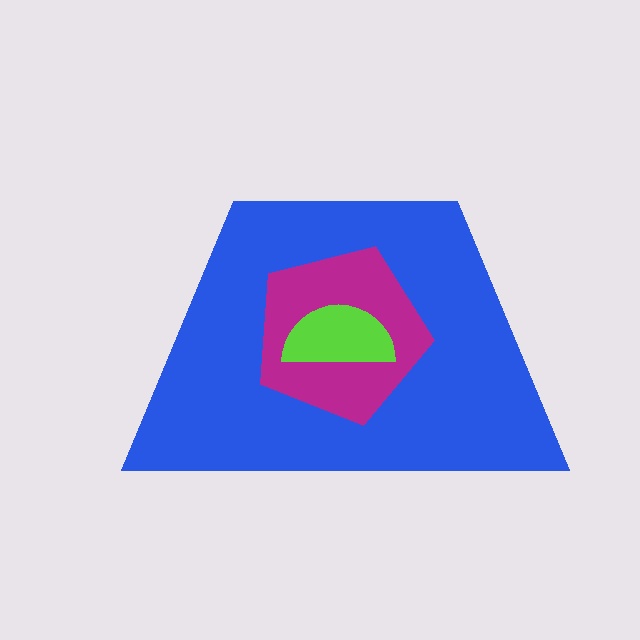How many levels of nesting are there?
3.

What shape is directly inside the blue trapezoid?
The magenta pentagon.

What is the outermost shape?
The blue trapezoid.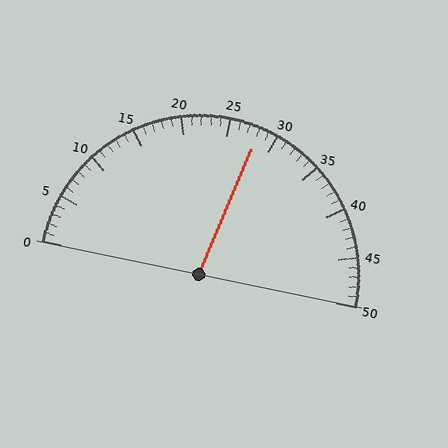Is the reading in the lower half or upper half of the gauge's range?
The reading is in the upper half of the range (0 to 50).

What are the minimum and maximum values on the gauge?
The gauge ranges from 0 to 50.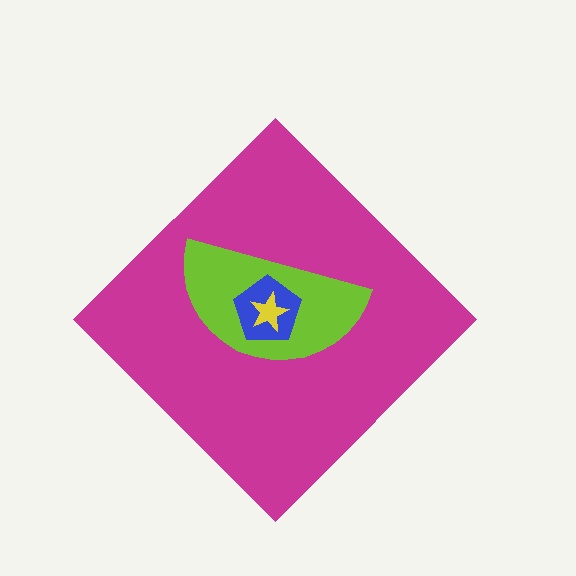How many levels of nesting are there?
4.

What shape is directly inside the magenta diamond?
The lime semicircle.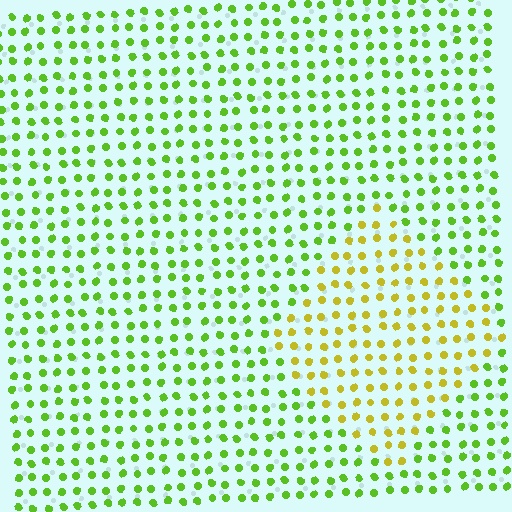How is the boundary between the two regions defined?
The boundary is defined purely by a slight shift in hue (about 42 degrees). Spacing, size, and orientation are identical on both sides.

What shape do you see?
I see a diamond.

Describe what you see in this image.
The image is filled with small lime elements in a uniform arrangement. A diamond-shaped region is visible where the elements are tinted to a slightly different hue, forming a subtle color boundary.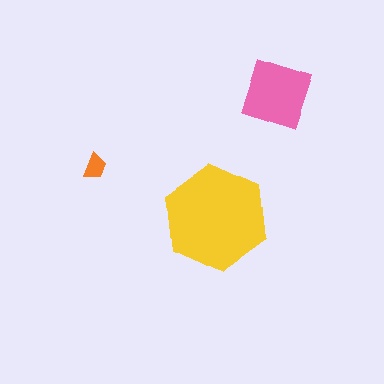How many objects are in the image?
There are 3 objects in the image.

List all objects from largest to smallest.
The yellow hexagon, the pink square, the orange trapezoid.